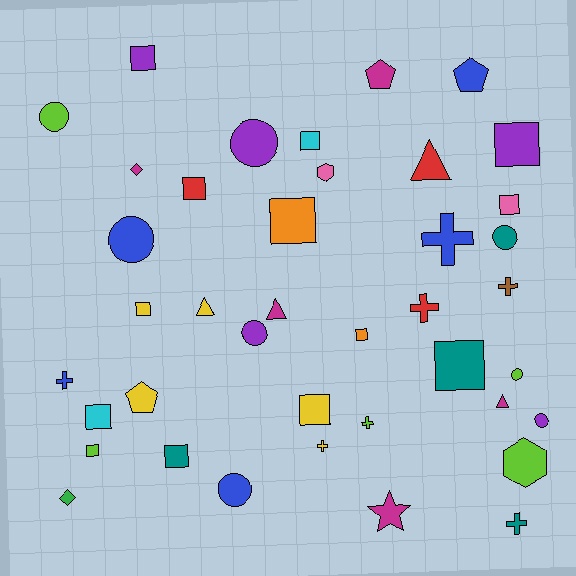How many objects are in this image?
There are 40 objects.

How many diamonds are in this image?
There are 2 diamonds.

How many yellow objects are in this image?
There are 5 yellow objects.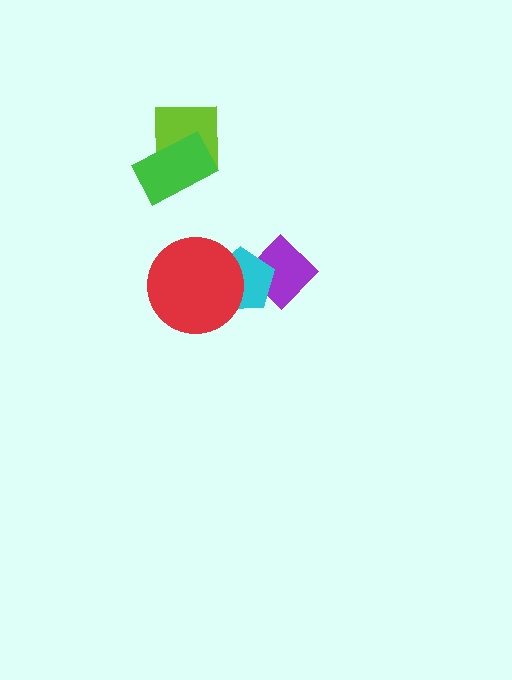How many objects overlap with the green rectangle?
1 object overlaps with the green rectangle.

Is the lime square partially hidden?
Yes, it is partially covered by another shape.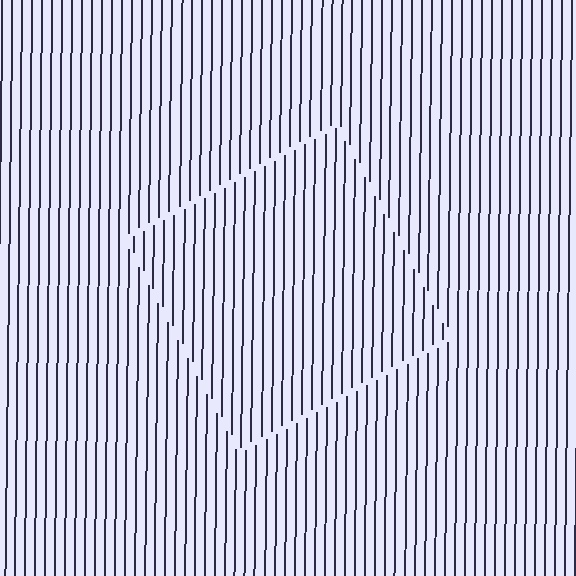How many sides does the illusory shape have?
4 sides — the line-ends trace a square.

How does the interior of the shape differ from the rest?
The interior of the shape contains the same grating, shifted by half a period — the contour is defined by the phase discontinuity where line-ends from the inner and outer gratings abut.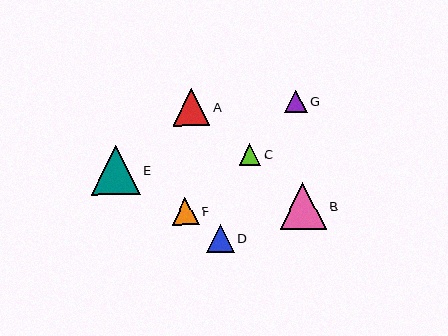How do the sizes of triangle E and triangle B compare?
Triangle E and triangle B are approximately the same size.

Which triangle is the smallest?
Triangle C is the smallest with a size of approximately 21 pixels.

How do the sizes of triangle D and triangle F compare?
Triangle D and triangle F are approximately the same size.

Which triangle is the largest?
Triangle E is the largest with a size of approximately 48 pixels.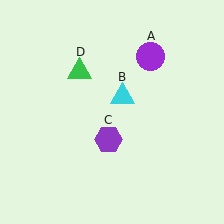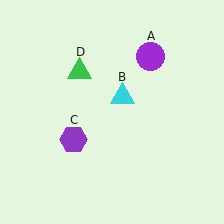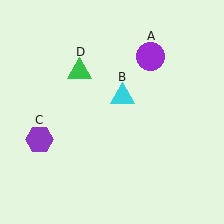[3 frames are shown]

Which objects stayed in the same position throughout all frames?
Purple circle (object A) and cyan triangle (object B) and green triangle (object D) remained stationary.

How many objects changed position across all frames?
1 object changed position: purple hexagon (object C).